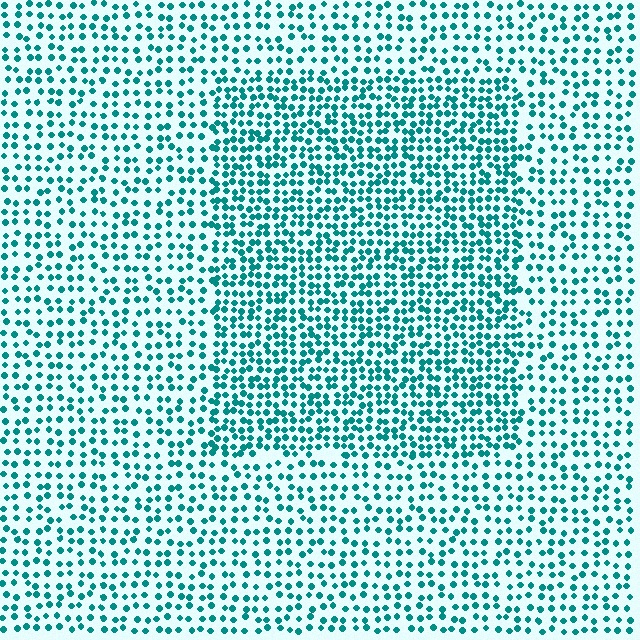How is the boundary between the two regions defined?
The boundary is defined by a change in element density (approximately 1.7x ratio). All elements are the same color, size, and shape.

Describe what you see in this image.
The image contains small teal elements arranged at two different densities. A rectangle-shaped region is visible where the elements are more densely packed than the surrounding area.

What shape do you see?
I see a rectangle.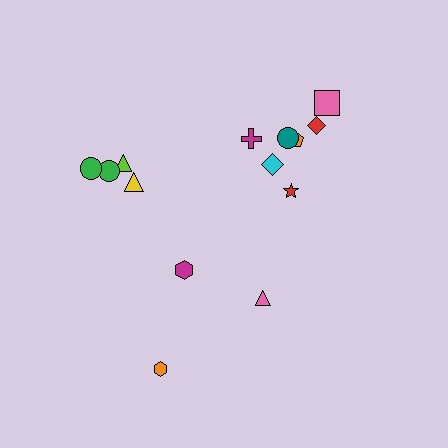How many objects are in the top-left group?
There are 4 objects.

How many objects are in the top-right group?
There are 7 objects.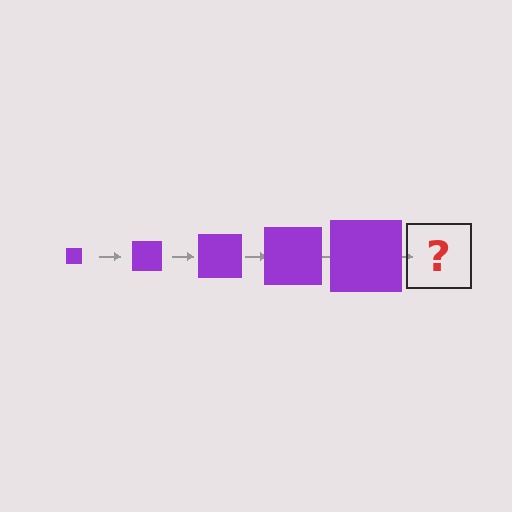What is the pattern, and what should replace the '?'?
The pattern is that the square gets progressively larger each step. The '?' should be a purple square, larger than the previous one.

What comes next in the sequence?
The next element should be a purple square, larger than the previous one.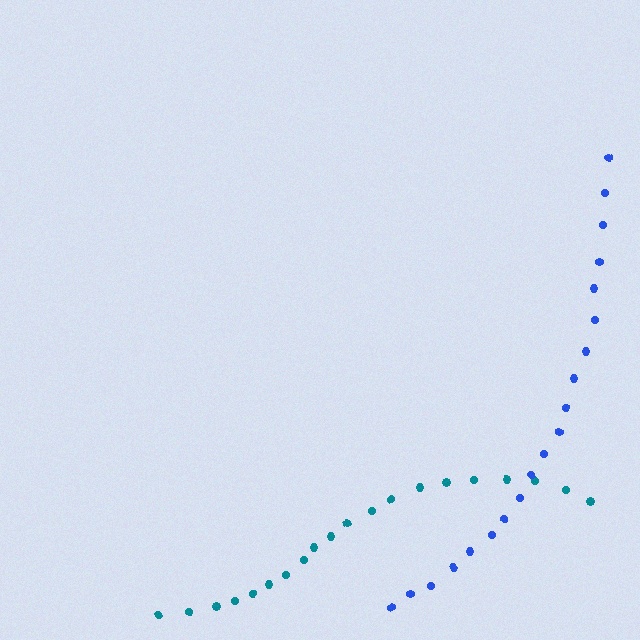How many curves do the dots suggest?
There are 2 distinct paths.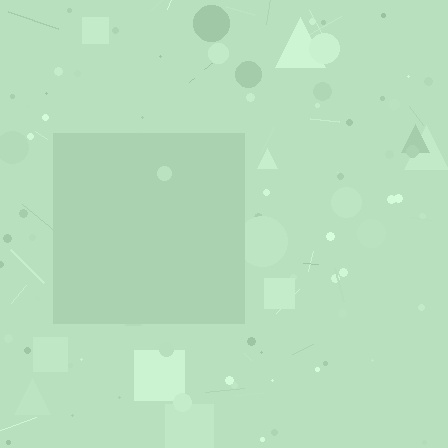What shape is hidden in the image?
A square is hidden in the image.